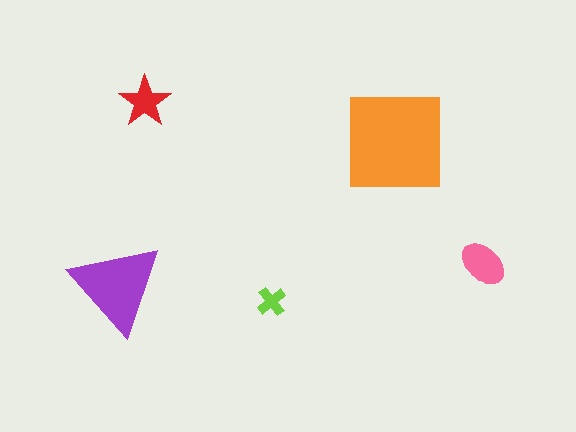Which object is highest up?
The red star is topmost.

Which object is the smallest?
The lime cross.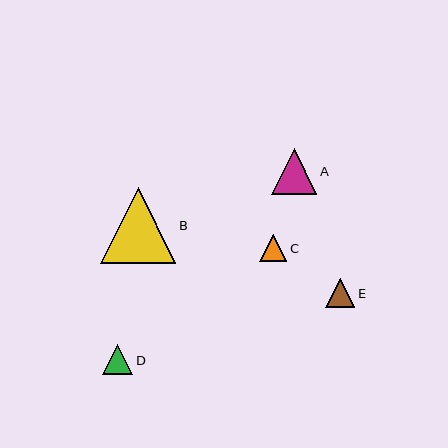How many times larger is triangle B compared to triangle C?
Triangle B is approximately 2.8 times the size of triangle C.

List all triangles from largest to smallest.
From largest to smallest: B, A, D, E, C.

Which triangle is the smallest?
Triangle C is the smallest with a size of approximately 27 pixels.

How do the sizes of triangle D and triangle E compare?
Triangle D and triangle E are approximately the same size.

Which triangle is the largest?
Triangle B is the largest with a size of approximately 76 pixels.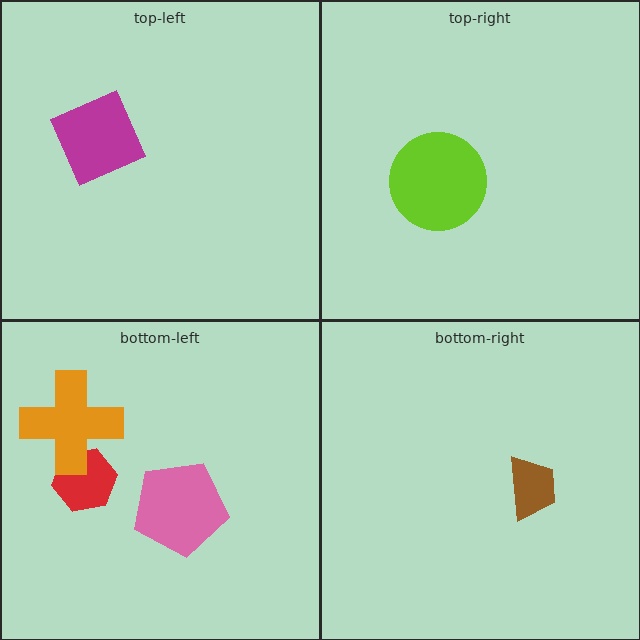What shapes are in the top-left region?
The magenta diamond.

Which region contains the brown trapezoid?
The bottom-right region.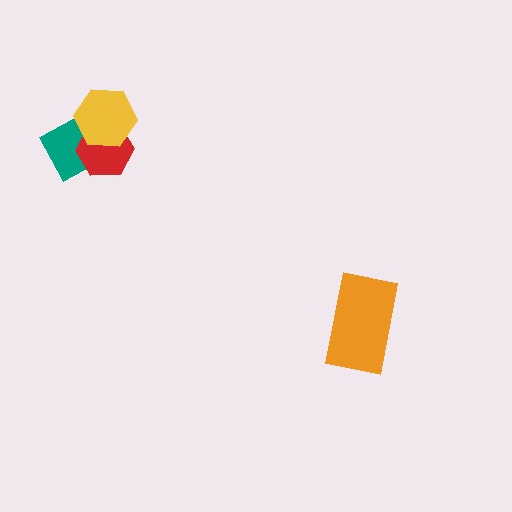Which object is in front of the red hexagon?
The yellow hexagon is in front of the red hexagon.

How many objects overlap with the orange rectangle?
0 objects overlap with the orange rectangle.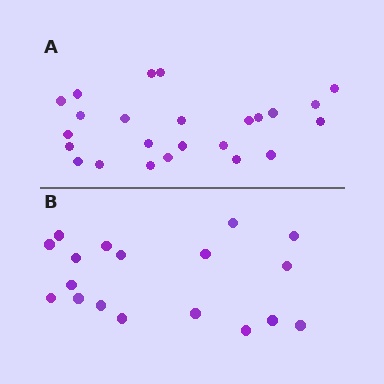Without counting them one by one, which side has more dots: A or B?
Region A (the top region) has more dots.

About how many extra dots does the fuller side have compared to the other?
Region A has about 6 more dots than region B.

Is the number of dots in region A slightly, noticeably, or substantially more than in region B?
Region A has noticeably more, but not dramatically so. The ratio is roughly 1.3 to 1.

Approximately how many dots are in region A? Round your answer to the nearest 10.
About 20 dots. (The exact count is 24, which rounds to 20.)